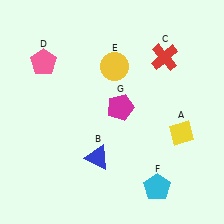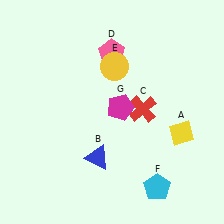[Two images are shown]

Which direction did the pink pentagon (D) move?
The pink pentagon (D) moved right.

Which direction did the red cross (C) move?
The red cross (C) moved down.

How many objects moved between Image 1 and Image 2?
2 objects moved between the two images.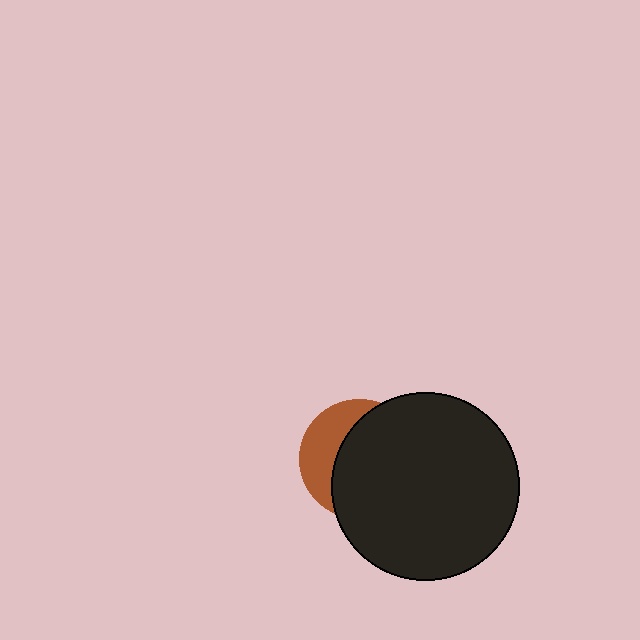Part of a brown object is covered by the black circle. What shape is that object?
It is a circle.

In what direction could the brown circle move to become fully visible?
The brown circle could move left. That would shift it out from behind the black circle entirely.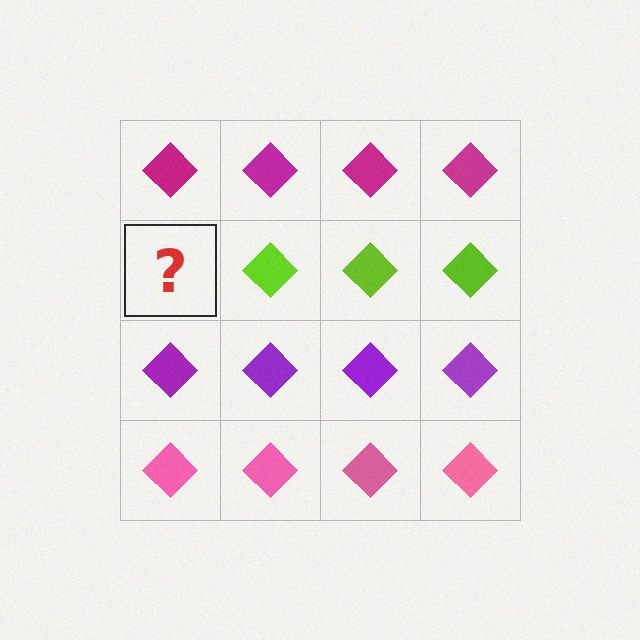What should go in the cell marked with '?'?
The missing cell should contain a lime diamond.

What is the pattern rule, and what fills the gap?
The rule is that each row has a consistent color. The gap should be filled with a lime diamond.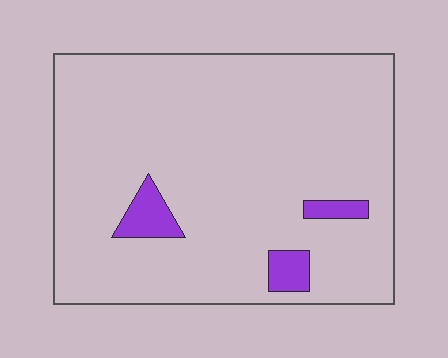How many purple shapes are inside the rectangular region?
3.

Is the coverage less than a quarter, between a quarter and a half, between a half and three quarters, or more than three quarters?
Less than a quarter.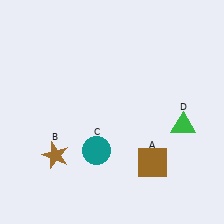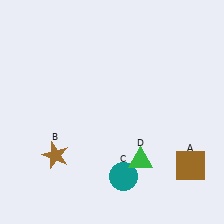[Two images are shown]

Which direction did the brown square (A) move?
The brown square (A) moved right.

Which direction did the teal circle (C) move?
The teal circle (C) moved down.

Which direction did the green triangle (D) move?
The green triangle (D) moved left.